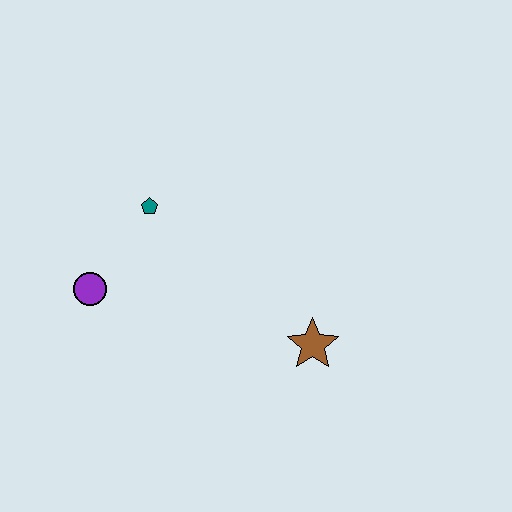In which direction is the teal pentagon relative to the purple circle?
The teal pentagon is above the purple circle.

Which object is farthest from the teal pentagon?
The brown star is farthest from the teal pentagon.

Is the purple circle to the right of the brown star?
No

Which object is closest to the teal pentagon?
The purple circle is closest to the teal pentagon.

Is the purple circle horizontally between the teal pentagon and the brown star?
No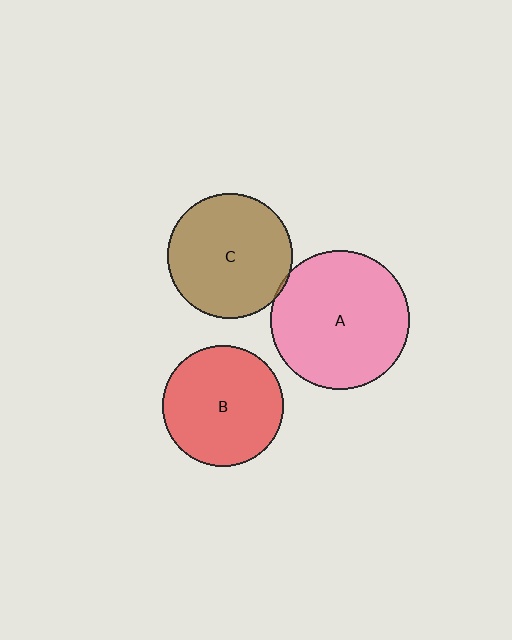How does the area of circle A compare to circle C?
Approximately 1.3 times.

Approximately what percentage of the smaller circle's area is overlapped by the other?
Approximately 5%.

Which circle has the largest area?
Circle A (pink).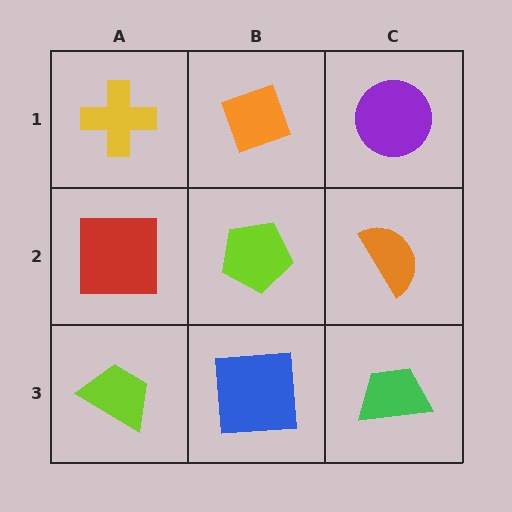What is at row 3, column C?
A green trapezoid.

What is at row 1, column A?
A yellow cross.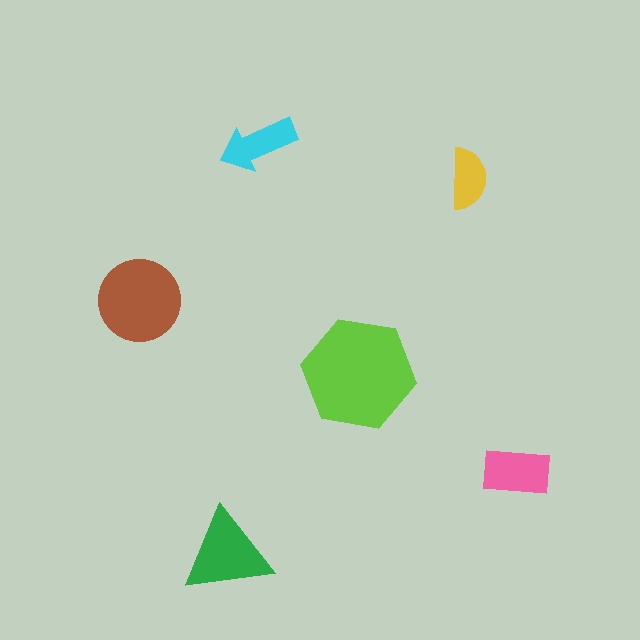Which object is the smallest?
The yellow semicircle.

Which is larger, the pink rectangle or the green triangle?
The green triangle.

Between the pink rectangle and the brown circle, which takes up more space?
The brown circle.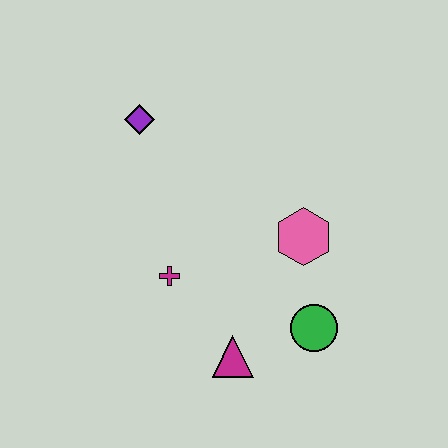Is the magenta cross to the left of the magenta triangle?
Yes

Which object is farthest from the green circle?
The purple diamond is farthest from the green circle.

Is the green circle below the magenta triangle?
No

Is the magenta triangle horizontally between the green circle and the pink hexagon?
No